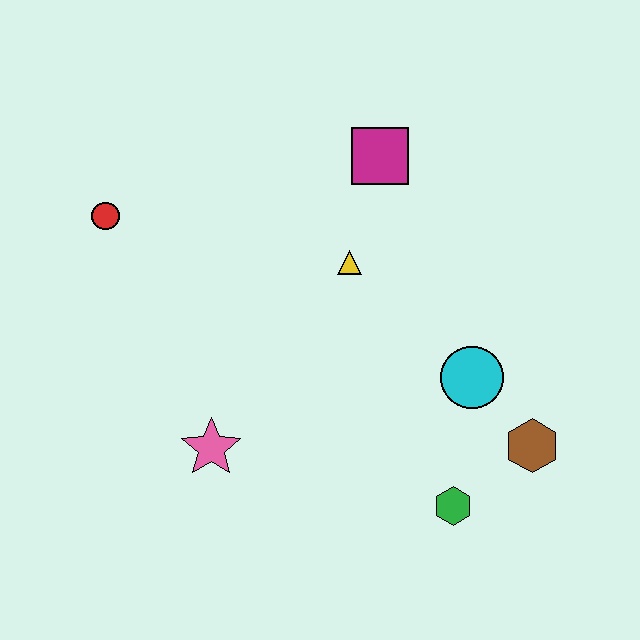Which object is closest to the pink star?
The yellow triangle is closest to the pink star.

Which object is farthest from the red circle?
The brown hexagon is farthest from the red circle.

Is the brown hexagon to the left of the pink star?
No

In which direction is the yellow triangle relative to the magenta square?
The yellow triangle is below the magenta square.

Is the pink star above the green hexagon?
Yes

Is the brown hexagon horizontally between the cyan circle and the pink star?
No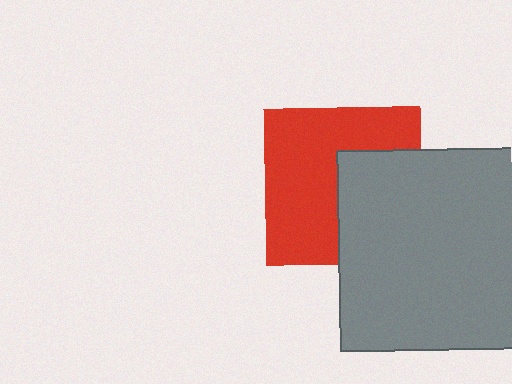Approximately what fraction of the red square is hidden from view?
Roughly 39% of the red square is hidden behind the gray square.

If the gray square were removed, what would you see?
You would see the complete red square.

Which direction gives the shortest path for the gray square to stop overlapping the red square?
Moving right gives the shortest separation.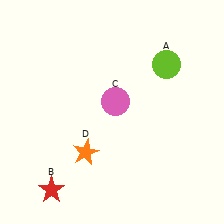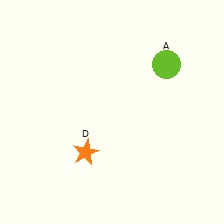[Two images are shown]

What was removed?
The red star (B), the pink circle (C) were removed in Image 2.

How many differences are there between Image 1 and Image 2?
There are 2 differences between the two images.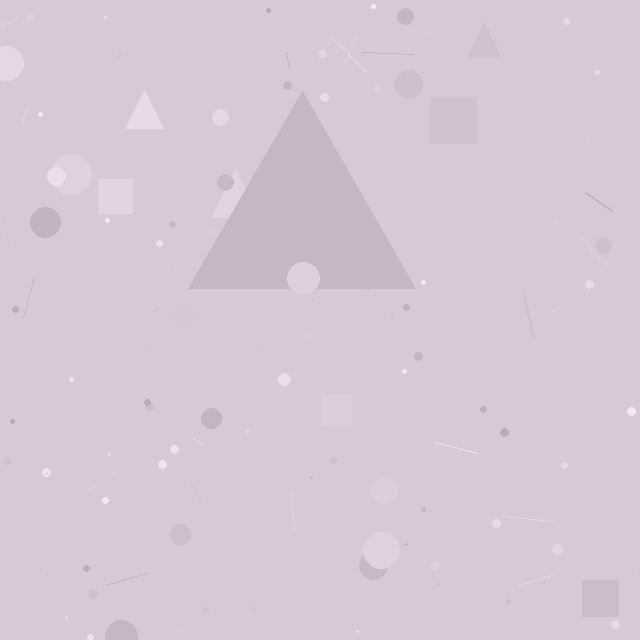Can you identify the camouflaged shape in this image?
The camouflaged shape is a triangle.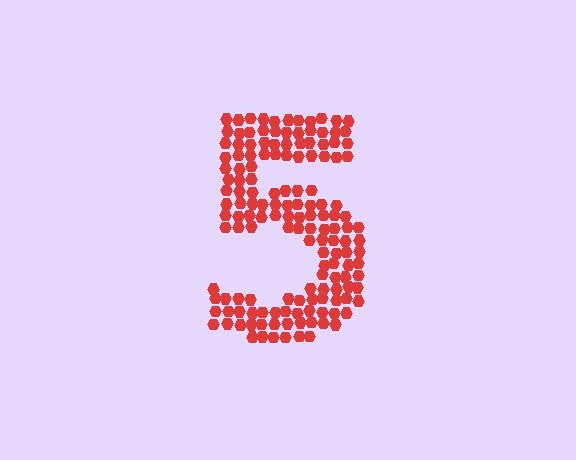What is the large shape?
The large shape is the digit 5.